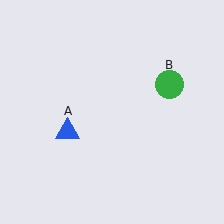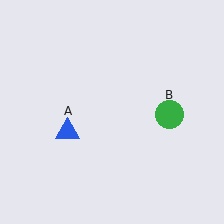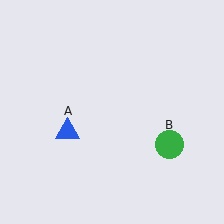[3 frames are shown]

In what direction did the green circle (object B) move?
The green circle (object B) moved down.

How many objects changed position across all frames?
1 object changed position: green circle (object B).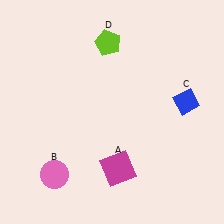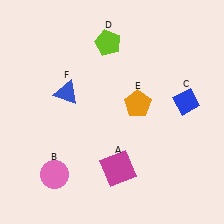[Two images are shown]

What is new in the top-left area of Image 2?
A blue triangle (F) was added in the top-left area of Image 2.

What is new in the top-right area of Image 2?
An orange pentagon (E) was added in the top-right area of Image 2.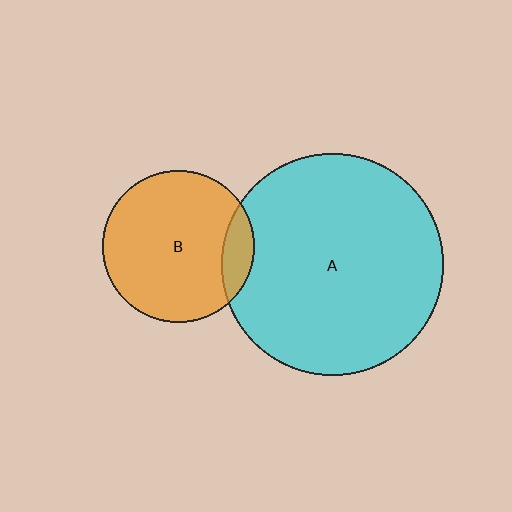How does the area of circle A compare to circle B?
Approximately 2.1 times.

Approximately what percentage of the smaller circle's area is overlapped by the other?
Approximately 10%.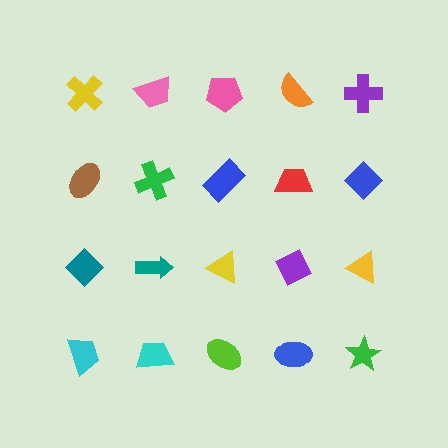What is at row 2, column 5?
A blue diamond.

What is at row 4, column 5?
A green star.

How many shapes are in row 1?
5 shapes.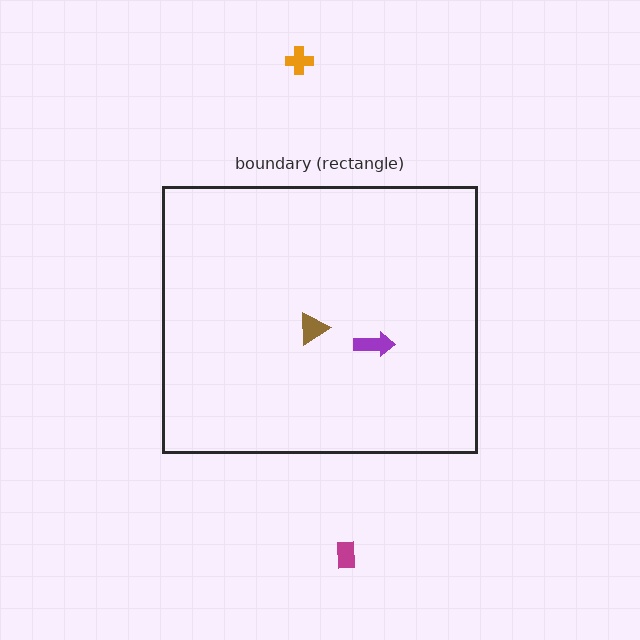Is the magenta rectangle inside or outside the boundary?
Outside.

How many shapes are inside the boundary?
2 inside, 2 outside.